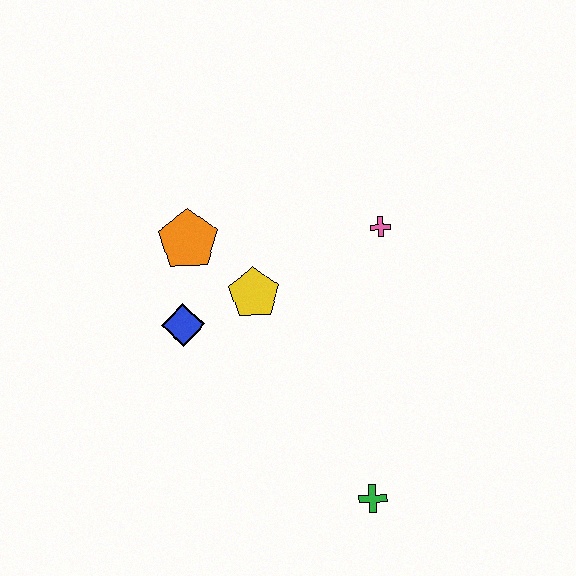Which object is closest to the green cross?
The yellow pentagon is closest to the green cross.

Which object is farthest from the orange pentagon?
The green cross is farthest from the orange pentagon.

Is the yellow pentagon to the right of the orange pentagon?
Yes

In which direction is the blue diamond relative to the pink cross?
The blue diamond is to the left of the pink cross.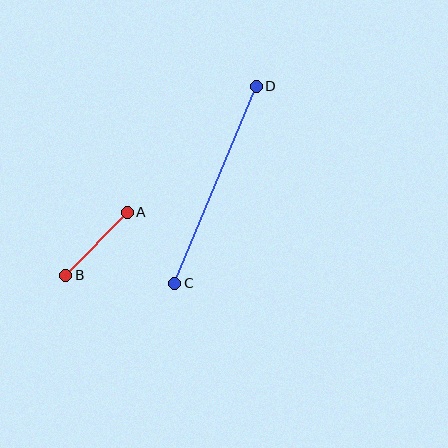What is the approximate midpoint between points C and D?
The midpoint is at approximately (216, 185) pixels.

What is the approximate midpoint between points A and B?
The midpoint is at approximately (96, 244) pixels.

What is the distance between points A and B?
The distance is approximately 88 pixels.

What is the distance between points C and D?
The distance is approximately 213 pixels.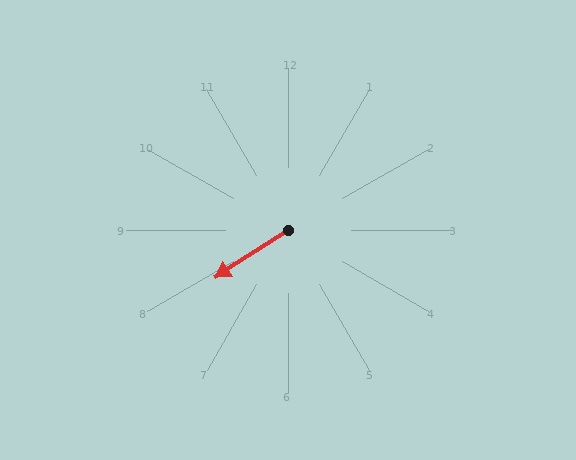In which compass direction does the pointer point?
Southwest.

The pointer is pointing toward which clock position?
Roughly 8 o'clock.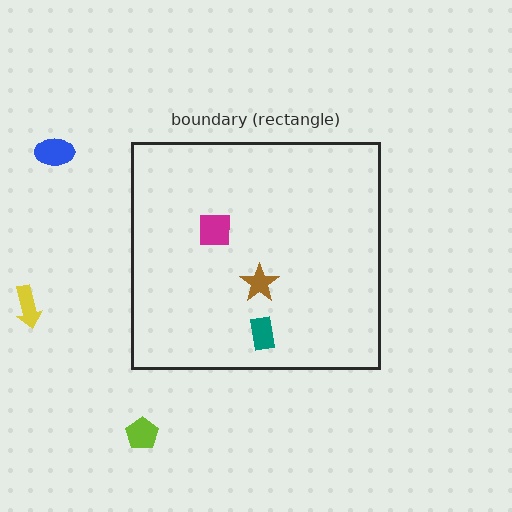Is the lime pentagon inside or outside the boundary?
Outside.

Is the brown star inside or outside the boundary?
Inside.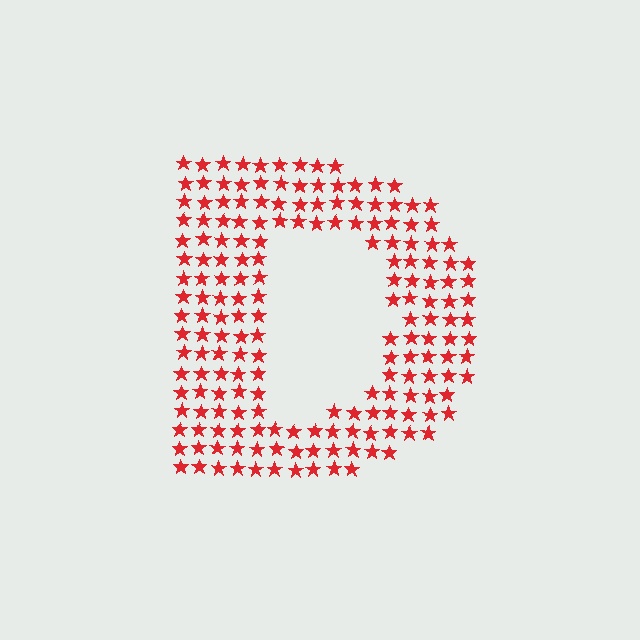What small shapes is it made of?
It is made of small stars.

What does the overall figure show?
The overall figure shows the letter D.